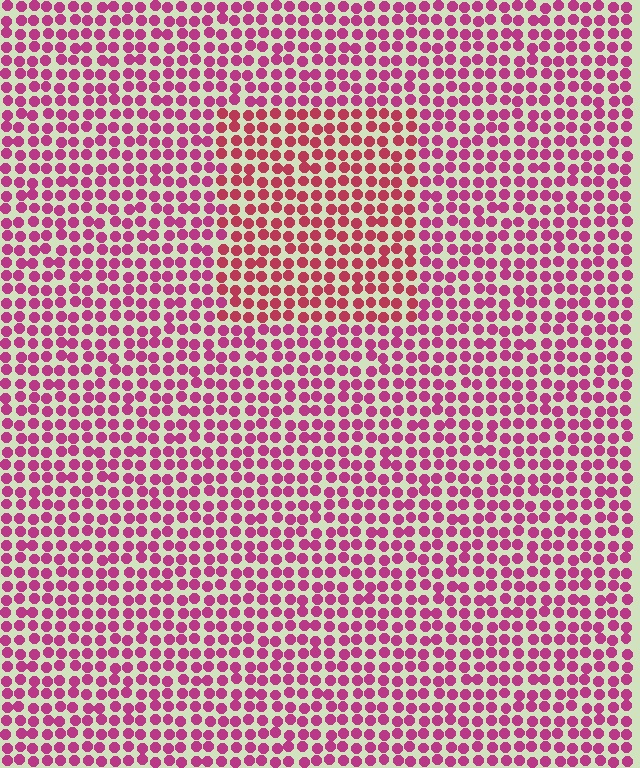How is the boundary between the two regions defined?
The boundary is defined purely by a slight shift in hue (about 23 degrees). Spacing, size, and orientation are identical on both sides.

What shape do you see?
I see a rectangle.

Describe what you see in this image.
The image is filled with small magenta elements in a uniform arrangement. A rectangle-shaped region is visible where the elements are tinted to a slightly different hue, forming a subtle color boundary.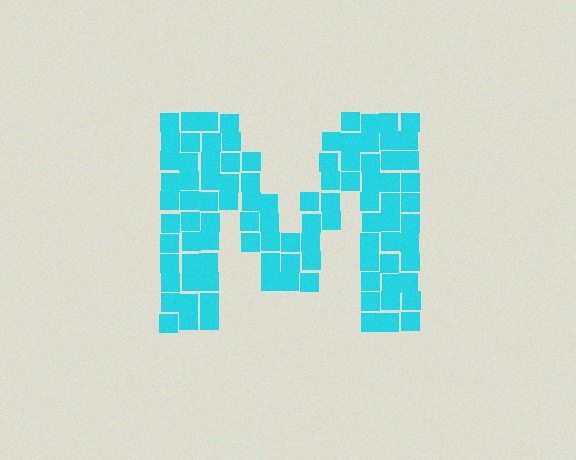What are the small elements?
The small elements are squares.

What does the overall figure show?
The overall figure shows the letter M.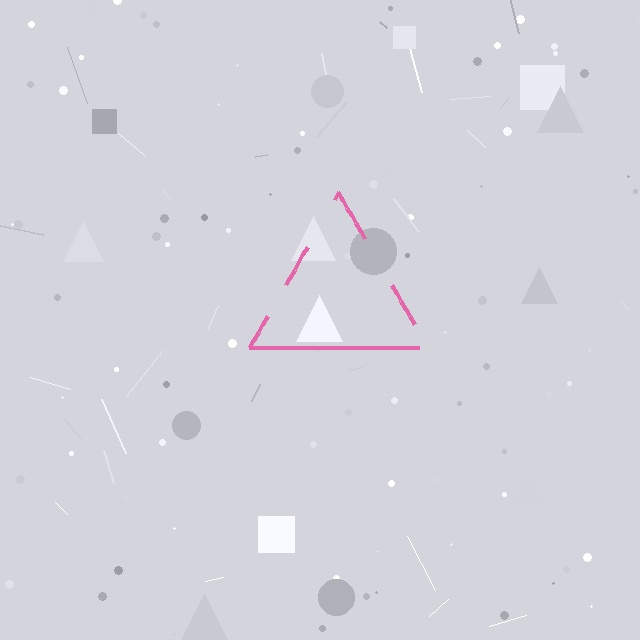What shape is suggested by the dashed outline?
The dashed outline suggests a triangle.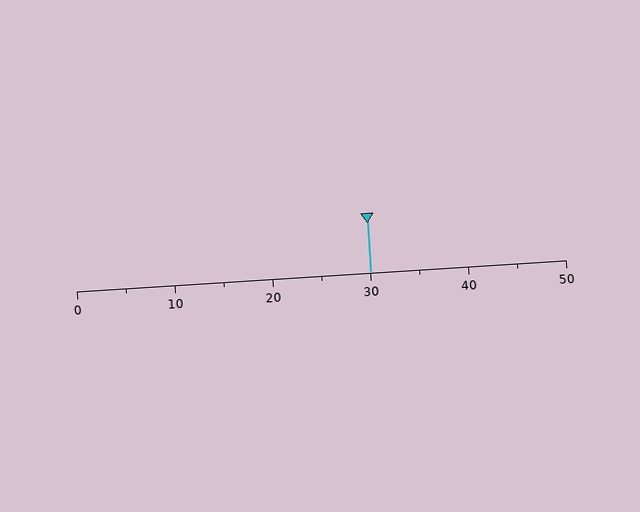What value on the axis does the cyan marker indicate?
The marker indicates approximately 30.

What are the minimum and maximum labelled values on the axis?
The axis runs from 0 to 50.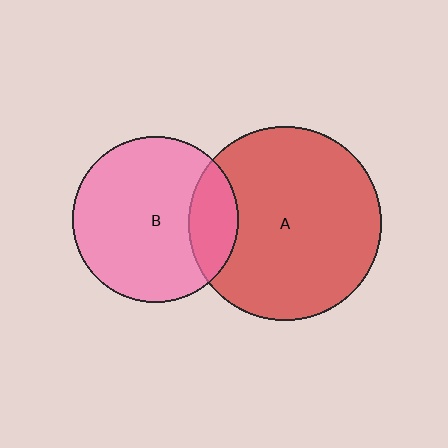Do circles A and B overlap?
Yes.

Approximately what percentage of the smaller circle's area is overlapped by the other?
Approximately 20%.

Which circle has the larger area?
Circle A (red).